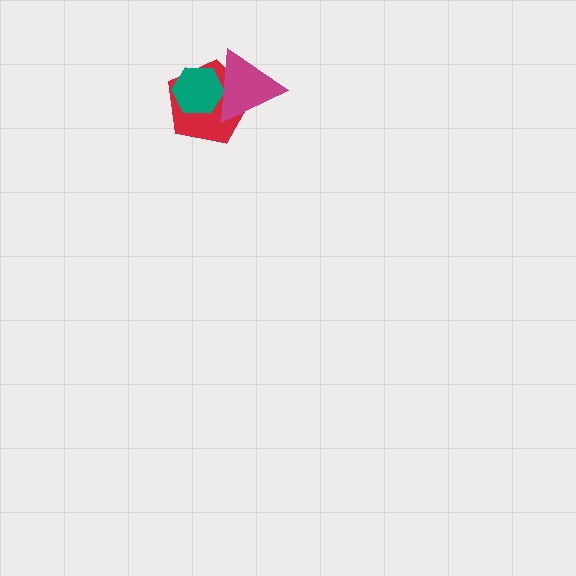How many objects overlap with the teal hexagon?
2 objects overlap with the teal hexagon.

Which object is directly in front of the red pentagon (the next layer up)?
The teal hexagon is directly in front of the red pentagon.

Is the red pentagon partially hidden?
Yes, it is partially covered by another shape.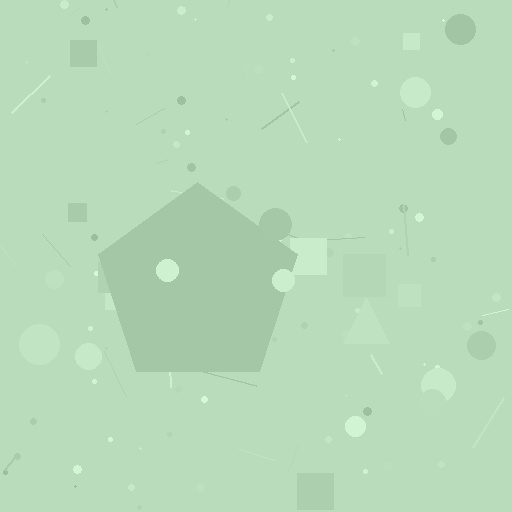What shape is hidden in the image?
A pentagon is hidden in the image.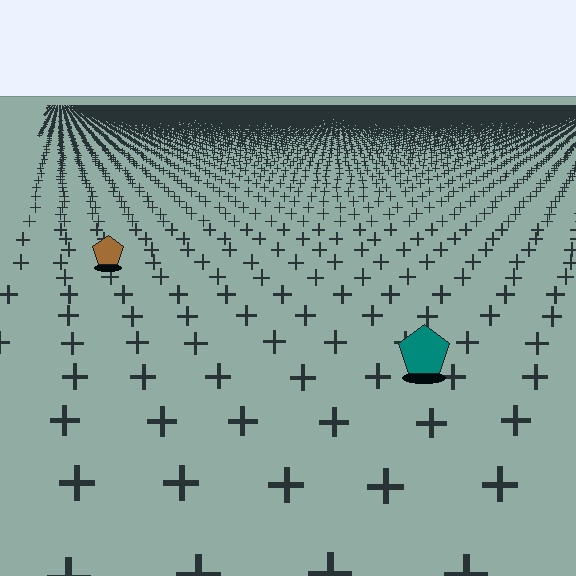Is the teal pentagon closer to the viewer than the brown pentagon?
Yes. The teal pentagon is closer — you can tell from the texture gradient: the ground texture is coarser near it.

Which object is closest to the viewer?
The teal pentagon is closest. The texture marks near it are larger and more spread out.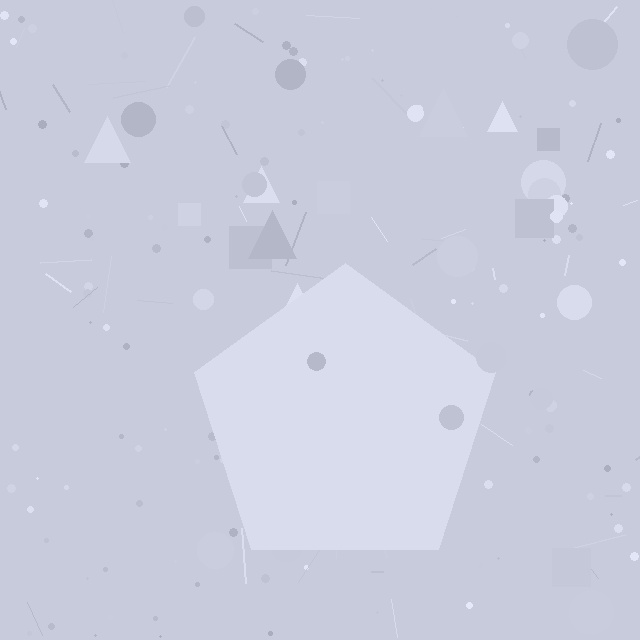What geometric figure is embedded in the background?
A pentagon is embedded in the background.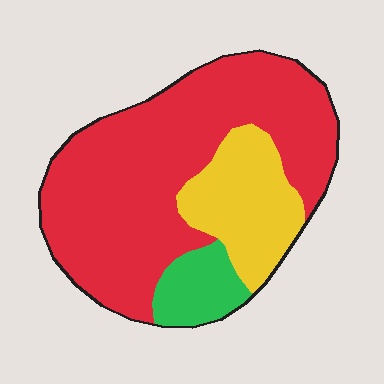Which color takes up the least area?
Green, at roughly 10%.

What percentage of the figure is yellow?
Yellow takes up about one fifth (1/5) of the figure.